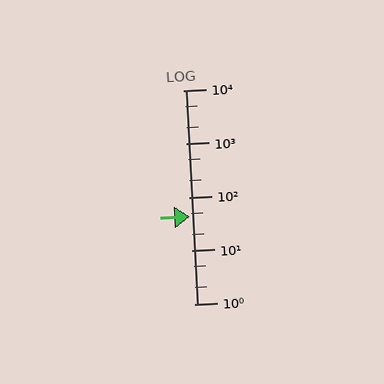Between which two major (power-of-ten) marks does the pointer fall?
The pointer is between 10 and 100.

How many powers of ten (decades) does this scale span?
The scale spans 4 decades, from 1 to 10000.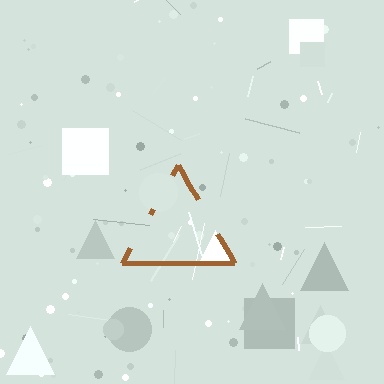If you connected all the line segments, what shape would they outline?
They would outline a triangle.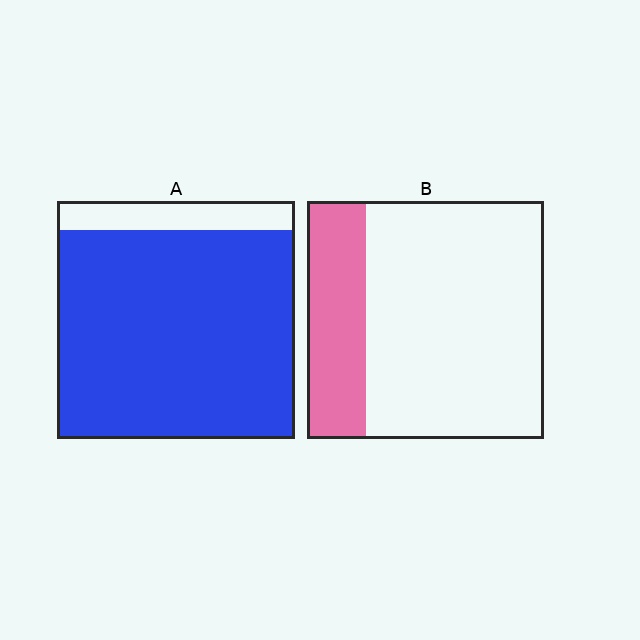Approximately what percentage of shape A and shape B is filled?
A is approximately 90% and B is approximately 25%.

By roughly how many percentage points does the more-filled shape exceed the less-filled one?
By roughly 65 percentage points (A over B).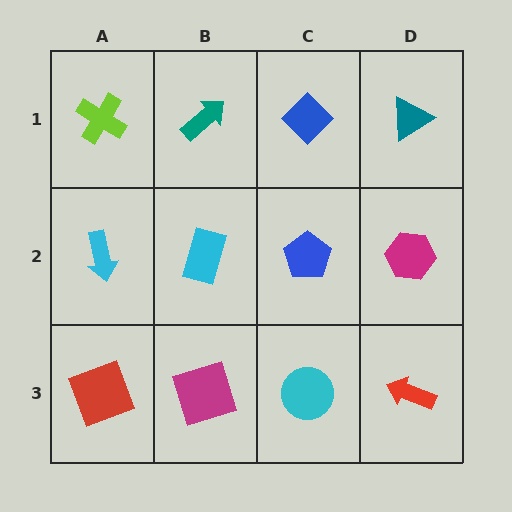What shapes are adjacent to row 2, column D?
A teal triangle (row 1, column D), a red arrow (row 3, column D), a blue pentagon (row 2, column C).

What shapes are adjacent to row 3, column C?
A blue pentagon (row 2, column C), a magenta square (row 3, column B), a red arrow (row 3, column D).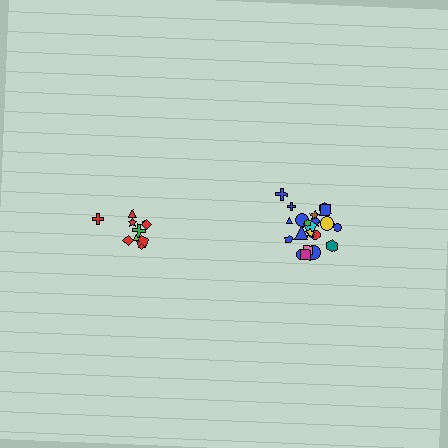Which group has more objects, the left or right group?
The right group.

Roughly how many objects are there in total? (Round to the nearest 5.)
Roughly 35 objects in total.